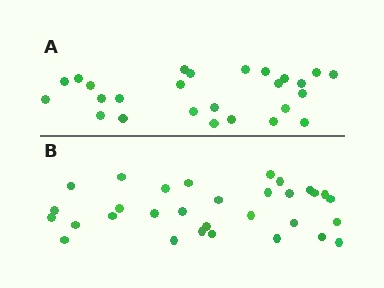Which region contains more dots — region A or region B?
Region B (the bottom region) has more dots.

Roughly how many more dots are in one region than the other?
Region B has about 5 more dots than region A.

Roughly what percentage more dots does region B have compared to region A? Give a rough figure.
About 20% more.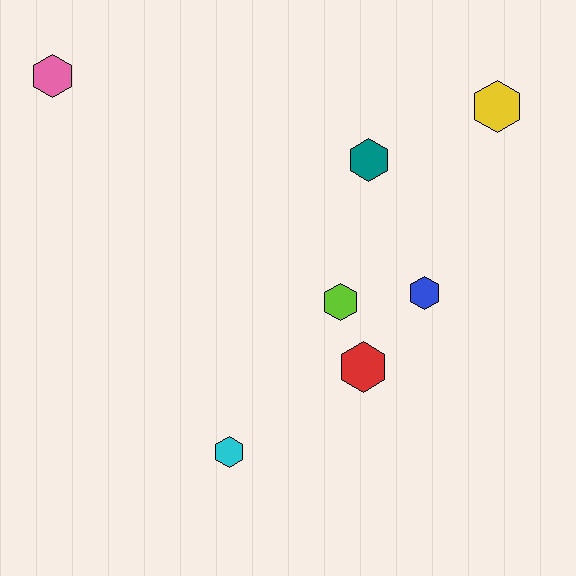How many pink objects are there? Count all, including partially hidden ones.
There is 1 pink object.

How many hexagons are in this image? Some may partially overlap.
There are 7 hexagons.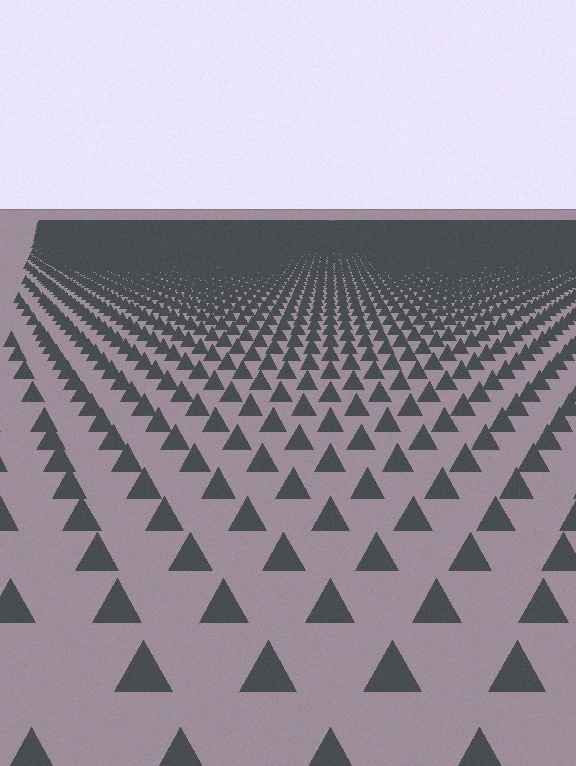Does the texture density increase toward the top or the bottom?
Density increases toward the top.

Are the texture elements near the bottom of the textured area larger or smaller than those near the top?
Larger. Near the bottom, elements are closer to the viewer and appear at a bigger on-screen size.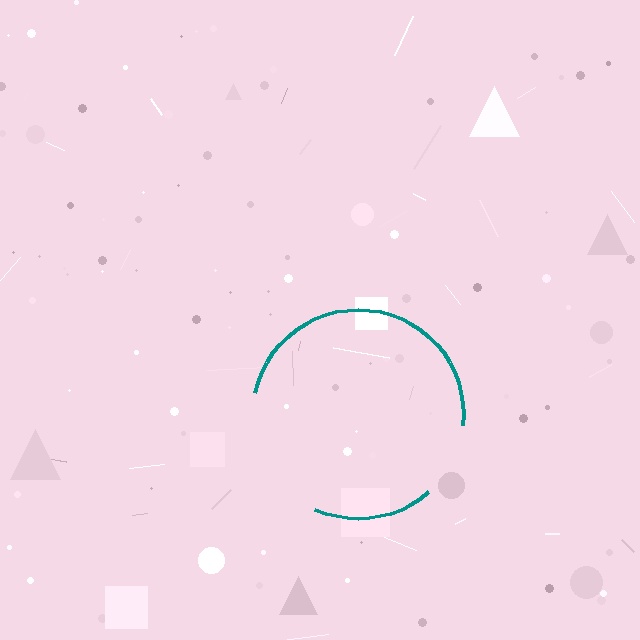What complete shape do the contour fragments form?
The contour fragments form a circle.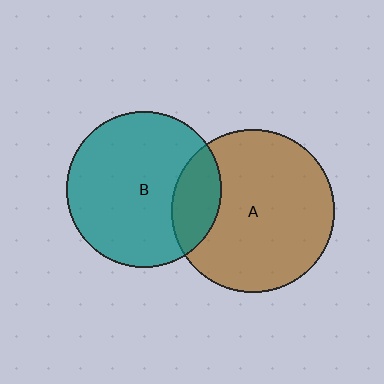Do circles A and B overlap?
Yes.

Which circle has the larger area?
Circle A (brown).